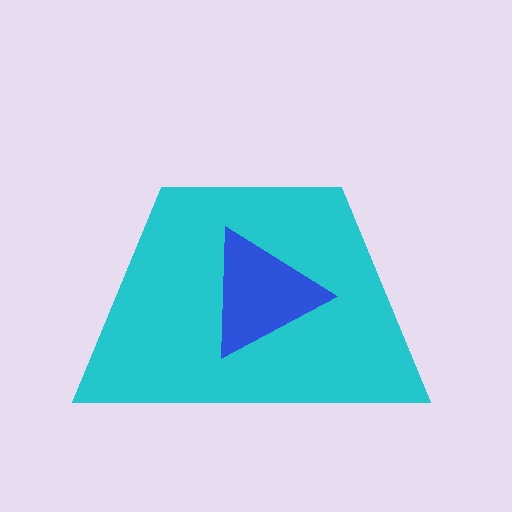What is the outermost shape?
The cyan trapezoid.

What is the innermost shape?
The blue triangle.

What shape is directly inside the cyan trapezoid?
The blue triangle.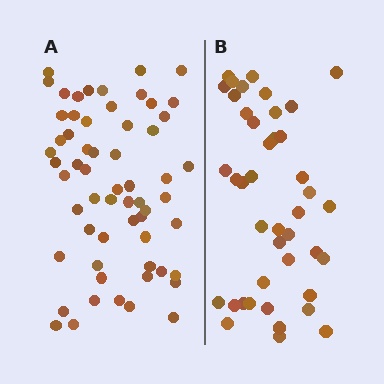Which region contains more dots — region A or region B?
Region A (the left region) has more dots.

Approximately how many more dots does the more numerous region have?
Region A has approximately 20 more dots than region B.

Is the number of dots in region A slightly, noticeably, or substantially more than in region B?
Region A has noticeably more, but not dramatically so. The ratio is roughly 1.4 to 1.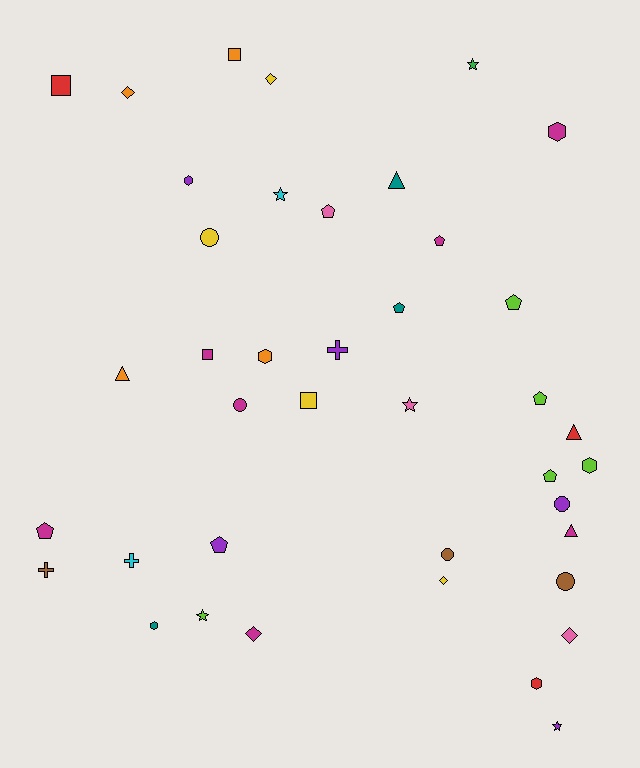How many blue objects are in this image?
There are no blue objects.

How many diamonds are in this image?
There are 5 diamonds.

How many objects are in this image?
There are 40 objects.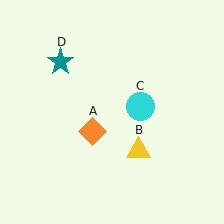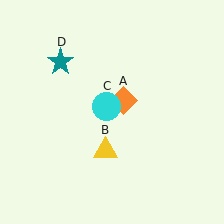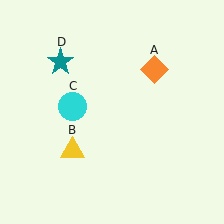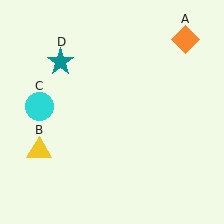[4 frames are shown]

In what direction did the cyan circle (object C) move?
The cyan circle (object C) moved left.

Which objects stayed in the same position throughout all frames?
Teal star (object D) remained stationary.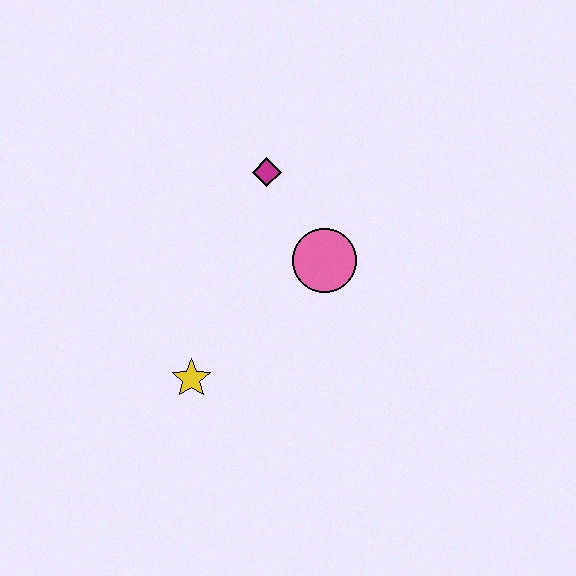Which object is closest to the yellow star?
The pink circle is closest to the yellow star.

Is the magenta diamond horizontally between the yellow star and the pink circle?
Yes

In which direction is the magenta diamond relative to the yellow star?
The magenta diamond is above the yellow star.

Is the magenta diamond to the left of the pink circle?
Yes